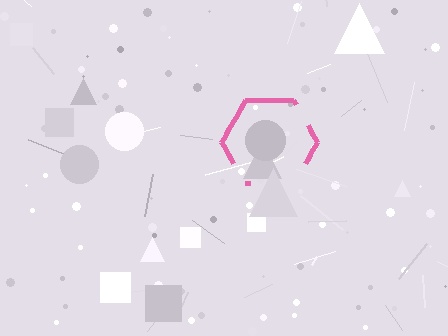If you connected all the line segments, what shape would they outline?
They would outline a hexagon.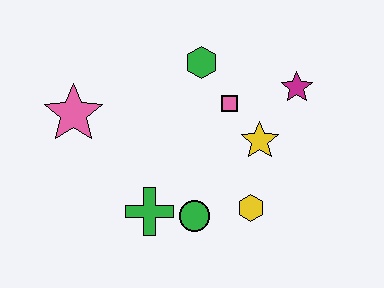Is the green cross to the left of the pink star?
No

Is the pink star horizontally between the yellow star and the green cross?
No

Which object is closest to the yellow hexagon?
The green circle is closest to the yellow hexagon.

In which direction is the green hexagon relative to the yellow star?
The green hexagon is above the yellow star.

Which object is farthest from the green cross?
The magenta star is farthest from the green cross.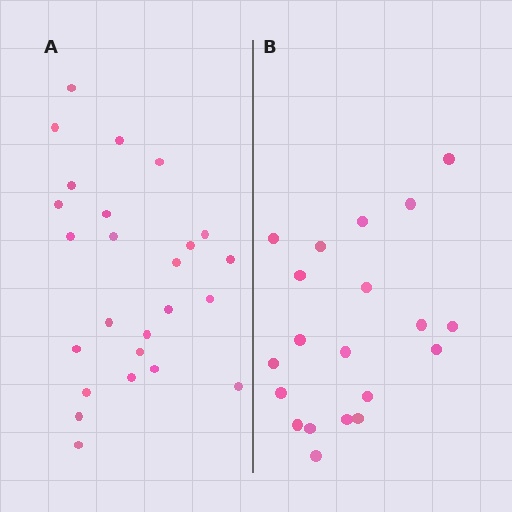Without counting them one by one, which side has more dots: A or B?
Region A (the left region) has more dots.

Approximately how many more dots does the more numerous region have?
Region A has about 5 more dots than region B.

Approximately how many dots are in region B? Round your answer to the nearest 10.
About 20 dots.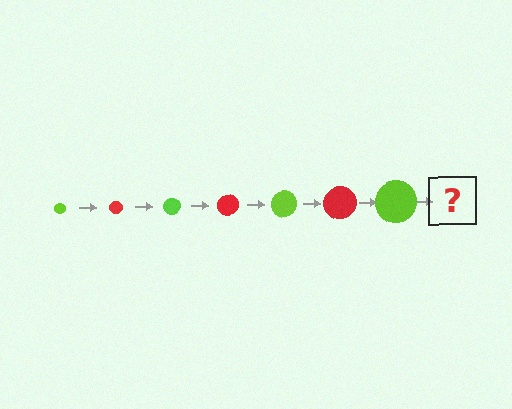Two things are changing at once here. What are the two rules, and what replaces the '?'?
The two rules are that the circle grows larger each step and the color cycles through lime and red. The '?' should be a red circle, larger than the previous one.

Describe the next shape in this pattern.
It should be a red circle, larger than the previous one.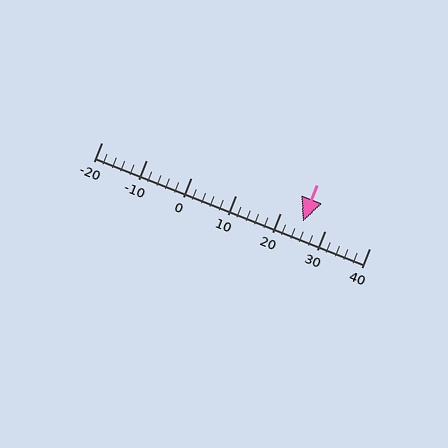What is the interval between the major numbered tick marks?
The major tick marks are spaced 10 units apart.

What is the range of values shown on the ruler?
The ruler shows values from -20 to 40.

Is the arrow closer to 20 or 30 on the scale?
The arrow is closer to 30.